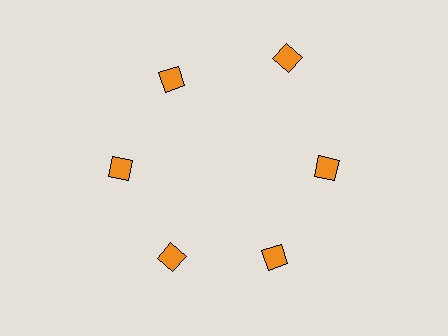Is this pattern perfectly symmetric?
No. The 6 orange squares are arranged in a ring, but one element near the 1 o'clock position is pushed outward from the center, breaking the 6-fold rotational symmetry.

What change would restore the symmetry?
The symmetry would be restored by moving it inward, back onto the ring so that all 6 squares sit at equal angles and equal distance from the center.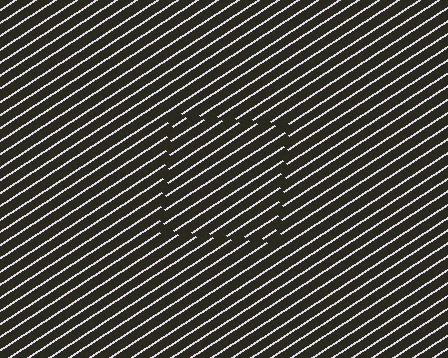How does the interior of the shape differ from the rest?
The interior of the shape contains the same grating, shifted by half a period — the contour is defined by the phase discontinuity where line-ends from the inner and outer gratings abut.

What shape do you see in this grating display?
An illusory square. The interior of the shape contains the same grating, shifted by half a period — the contour is defined by the phase discontinuity where line-ends from the inner and outer gratings abut.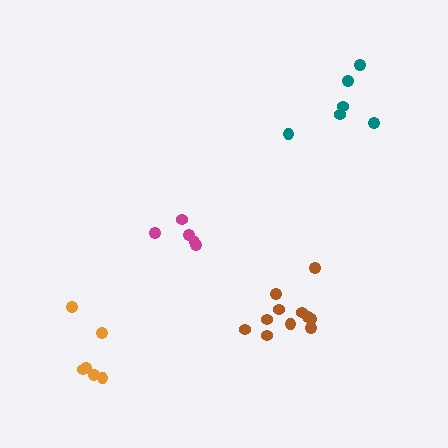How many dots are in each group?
Group 1: 5 dots, Group 2: 11 dots, Group 3: 6 dots, Group 4: 6 dots (28 total).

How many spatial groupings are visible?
There are 4 spatial groupings.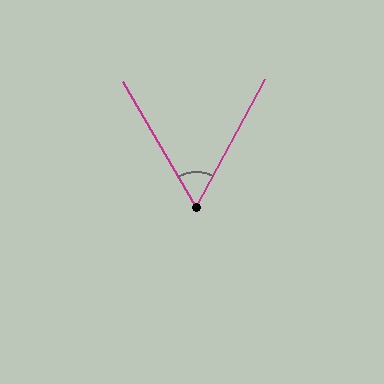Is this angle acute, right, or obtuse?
It is acute.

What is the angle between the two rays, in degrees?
Approximately 58 degrees.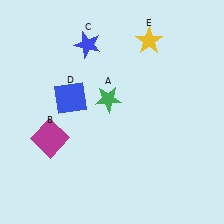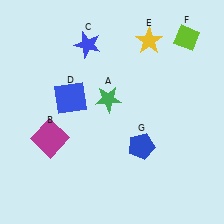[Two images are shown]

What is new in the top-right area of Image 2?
A lime diamond (F) was added in the top-right area of Image 2.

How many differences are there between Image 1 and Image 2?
There are 2 differences between the two images.